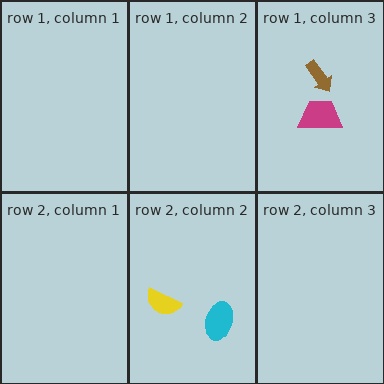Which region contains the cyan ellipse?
The row 2, column 2 region.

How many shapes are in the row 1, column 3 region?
2.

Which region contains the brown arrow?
The row 1, column 3 region.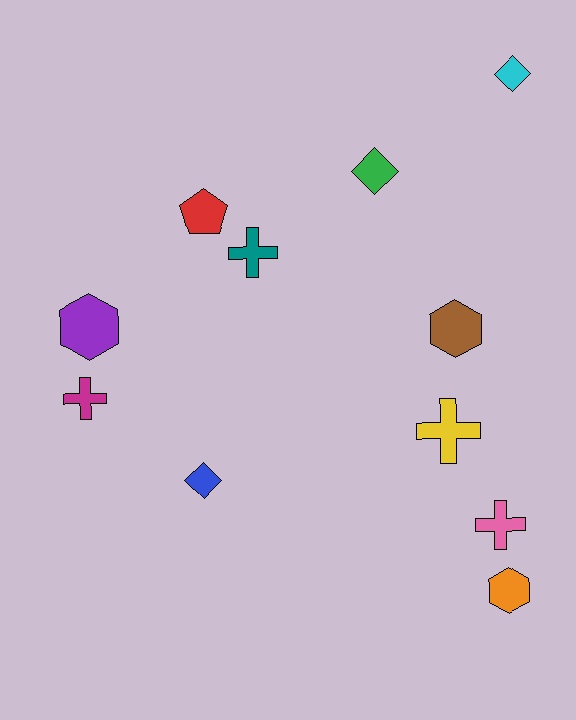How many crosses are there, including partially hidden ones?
There are 4 crosses.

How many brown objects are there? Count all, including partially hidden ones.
There is 1 brown object.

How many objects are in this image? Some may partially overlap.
There are 11 objects.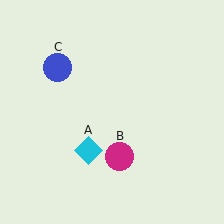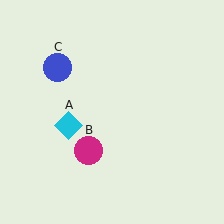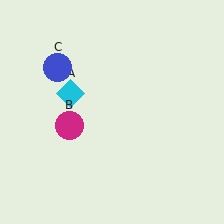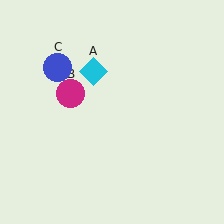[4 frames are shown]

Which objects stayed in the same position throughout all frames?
Blue circle (object C) remained stationary.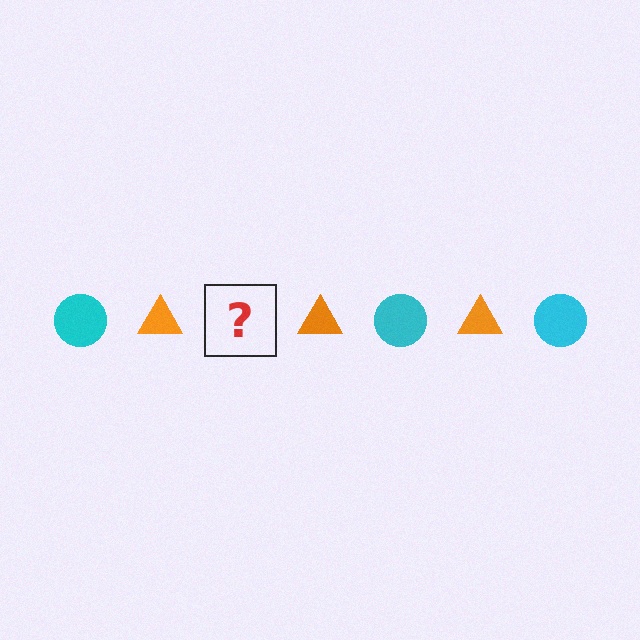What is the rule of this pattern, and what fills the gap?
The rule is that the pattern alternates between cyan circle and orange triangle. The gap should be filled with a cyan circle.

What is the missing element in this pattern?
The missing element is a cyan circle.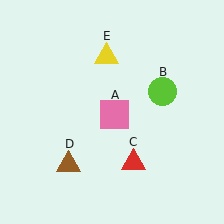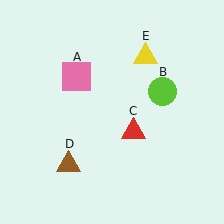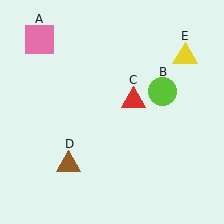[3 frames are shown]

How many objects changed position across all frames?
3 objects changed position: pink square (object A), red triangle (object C), yellow triangle (object E).